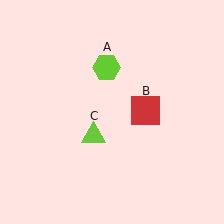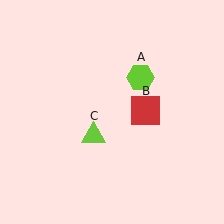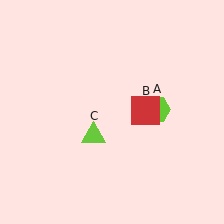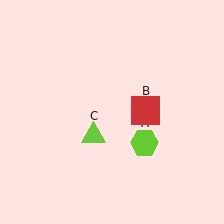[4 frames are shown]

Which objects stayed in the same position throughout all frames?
Red square (object B) and lime triangle (object C) remained stationary.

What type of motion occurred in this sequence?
The lime hexagon (object A) rotated clockwise around the center of the scene.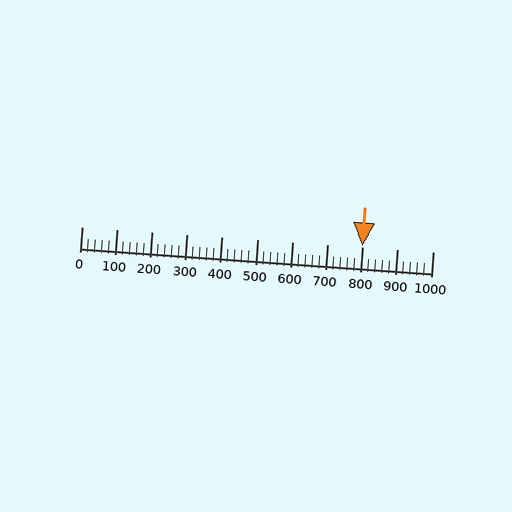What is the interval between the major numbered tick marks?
The major tick marks are spaced 100 units apart.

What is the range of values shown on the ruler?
The ruler shows values from 0 to 1000.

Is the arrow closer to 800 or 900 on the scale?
The arrow is closer to 800.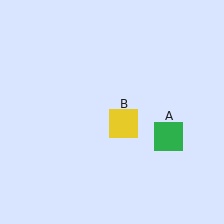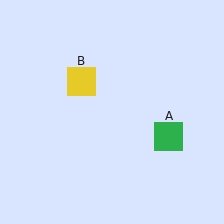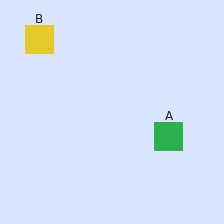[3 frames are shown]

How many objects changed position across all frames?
1 object changed position: yellow square (object B).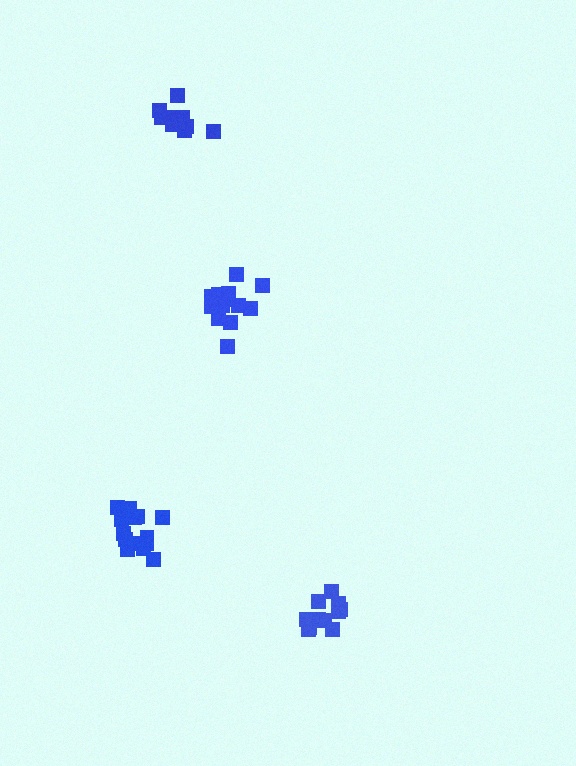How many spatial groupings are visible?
There are 4 spatial groupings.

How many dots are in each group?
Group 1: 14 dots, Group 2: 11 dots, Group 3: 14 dots, Group 4: 9 dots (48 total).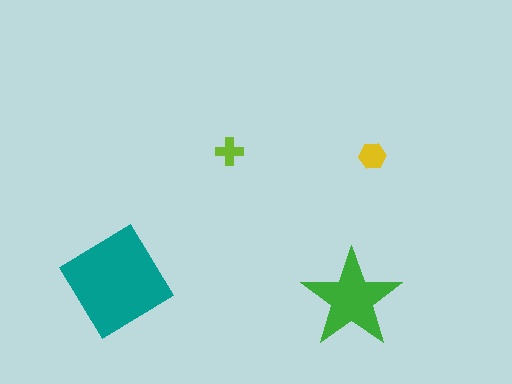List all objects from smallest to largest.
The lime cross, the yellow hexagon, the green star, the teal diamond.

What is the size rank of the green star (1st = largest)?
2nd.